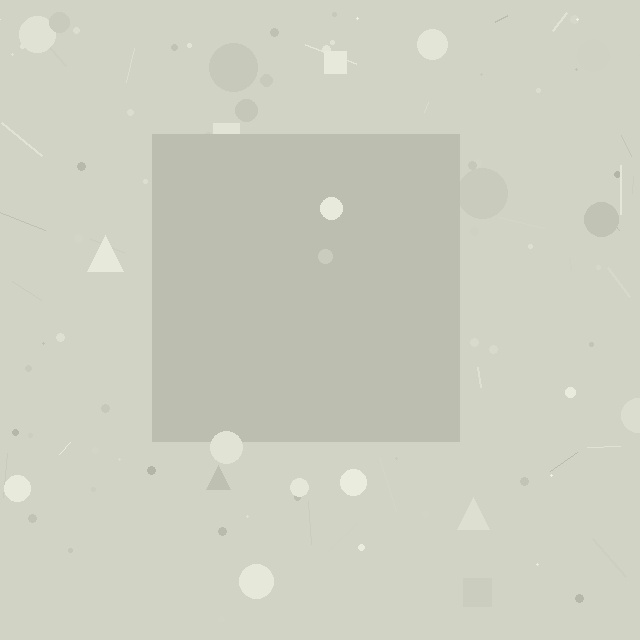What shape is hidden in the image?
A square is hidden in the image.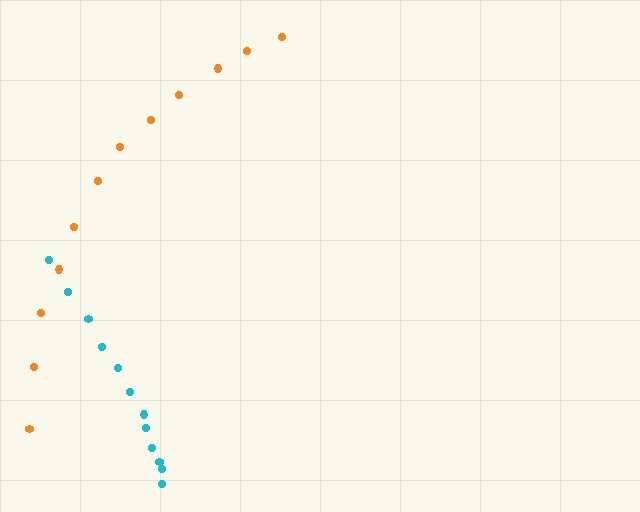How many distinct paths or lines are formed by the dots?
There are 2 distinct paths.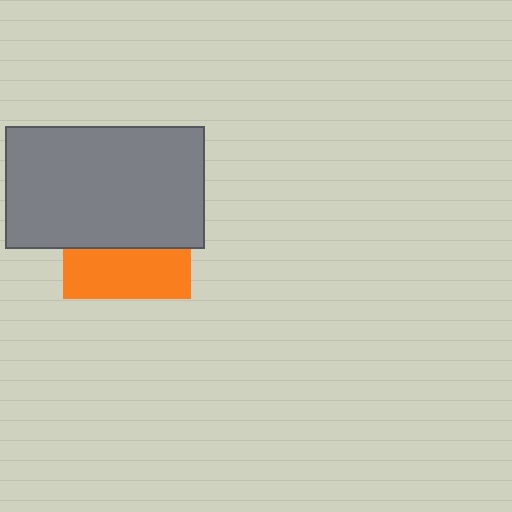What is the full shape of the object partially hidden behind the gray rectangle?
The partially hidden object is an orange square.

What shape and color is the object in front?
The object in front is a gray rectangle.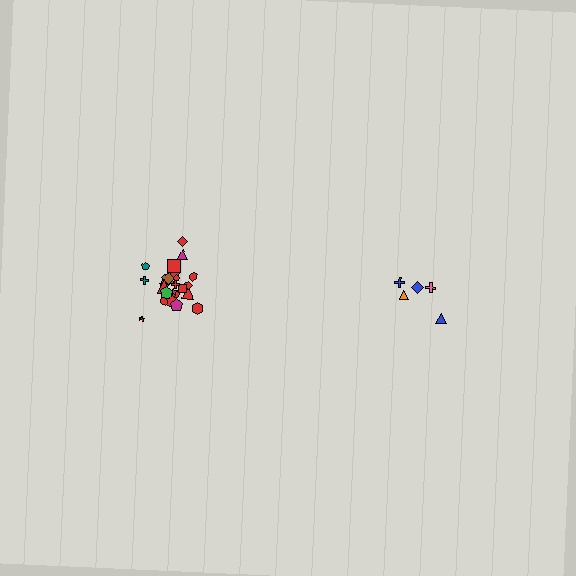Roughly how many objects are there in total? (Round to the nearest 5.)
Roughly 30 objects in total.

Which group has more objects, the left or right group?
The left group.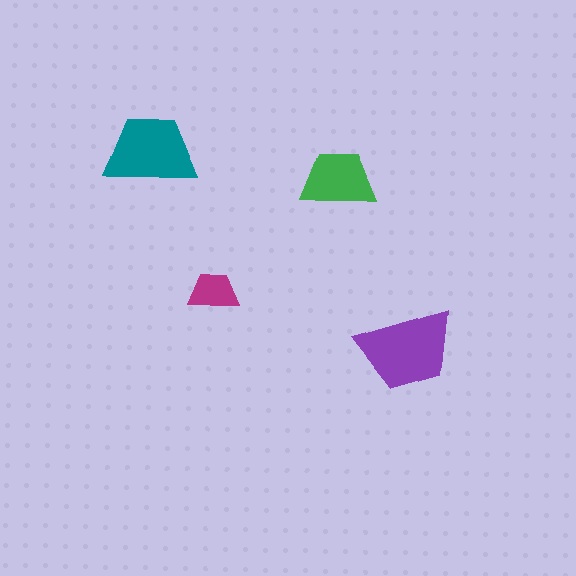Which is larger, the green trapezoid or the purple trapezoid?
The purple one.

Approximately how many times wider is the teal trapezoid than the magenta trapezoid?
About 2 times wider.